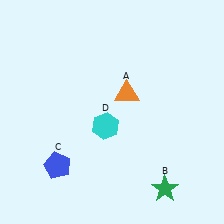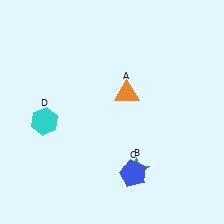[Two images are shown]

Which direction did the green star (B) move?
The green star (B) moved left.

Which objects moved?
The objects that moved are: the green star (B), the blue pentagon (C), the cyan hexagon (D).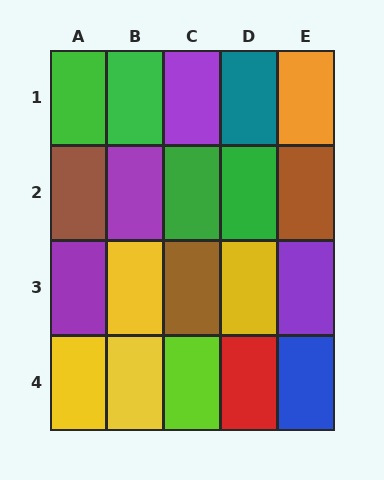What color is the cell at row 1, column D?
Teal.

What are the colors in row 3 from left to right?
Purple, yellow, brown, yellow, purple.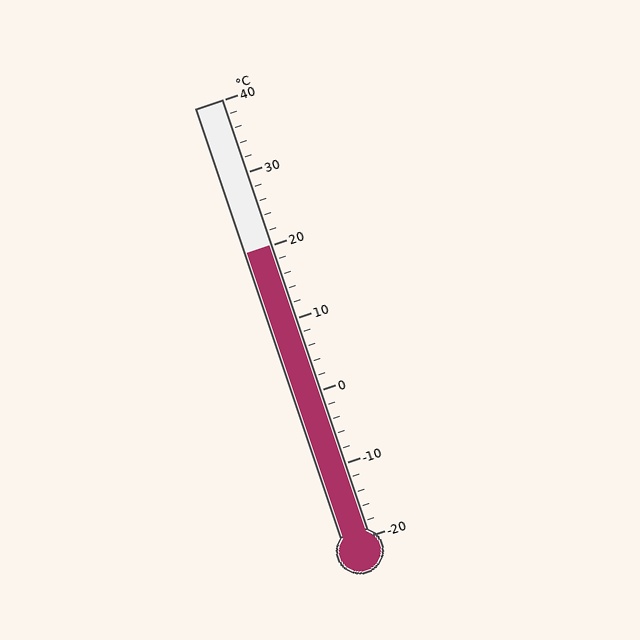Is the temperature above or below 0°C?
The temperature is above 0°C.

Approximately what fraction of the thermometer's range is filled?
The thermometer is filled to approximately 65% of its range.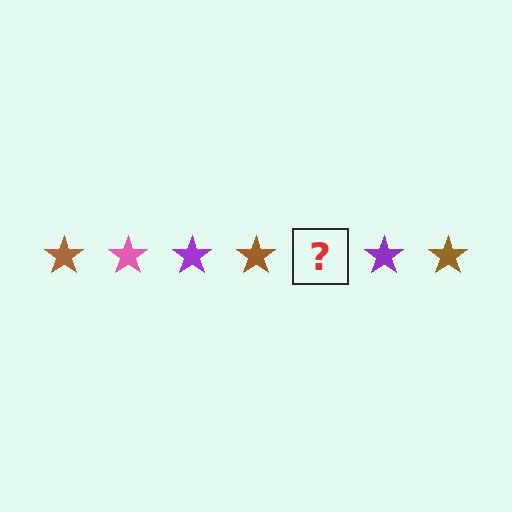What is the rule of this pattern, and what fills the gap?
The rule is that the pattern cycles through brown, pink, purple stars. The gap should be filled with a pink star.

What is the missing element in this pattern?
The missing element is a pink star.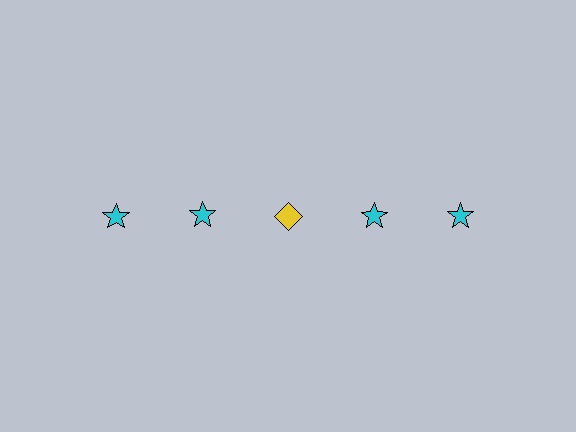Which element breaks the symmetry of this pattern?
The yellow diamond in the top row, center column breaks the symmetry. All other shapes are cyan stars.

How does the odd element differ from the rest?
It differs in both color (yellow instead of cyan) and shape (diamond instead of star).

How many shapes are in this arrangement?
There are 5 shapes arranged in a grid pattern.